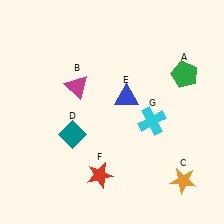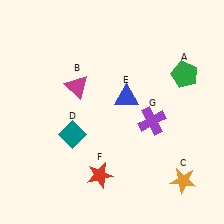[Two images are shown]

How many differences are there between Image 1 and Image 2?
There is 1 difference between the two images.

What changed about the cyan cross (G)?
In Image 1, G is cyan. In Image 2, it changed to purple.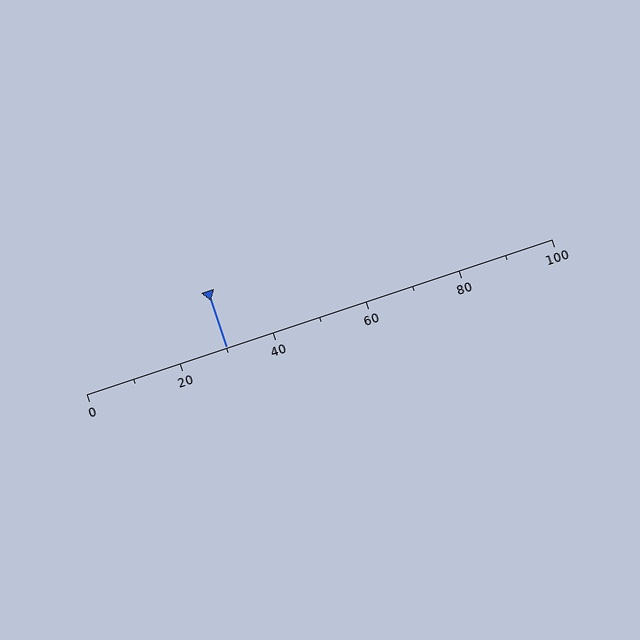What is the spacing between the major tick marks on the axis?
The major ticks are spaced 20 apart.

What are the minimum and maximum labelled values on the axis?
The axis runs from 0 to 100.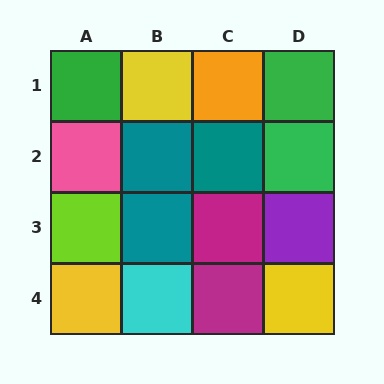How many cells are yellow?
3 cells are yellow.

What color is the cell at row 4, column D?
Yellow.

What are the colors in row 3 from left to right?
Lime, teal, magenta, purple.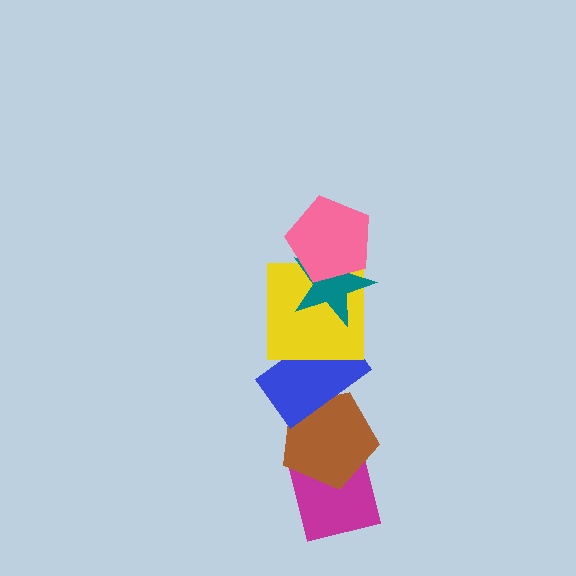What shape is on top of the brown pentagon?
The blue rectangle is on top of the brown pentagon.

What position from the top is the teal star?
The teal star is 2nd from the top.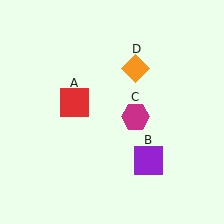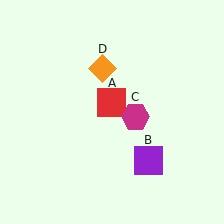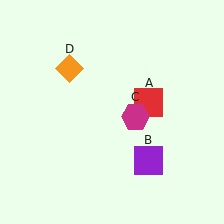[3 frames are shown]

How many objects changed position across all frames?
2 objects changed position: red square (object A), orange diamond (object D).